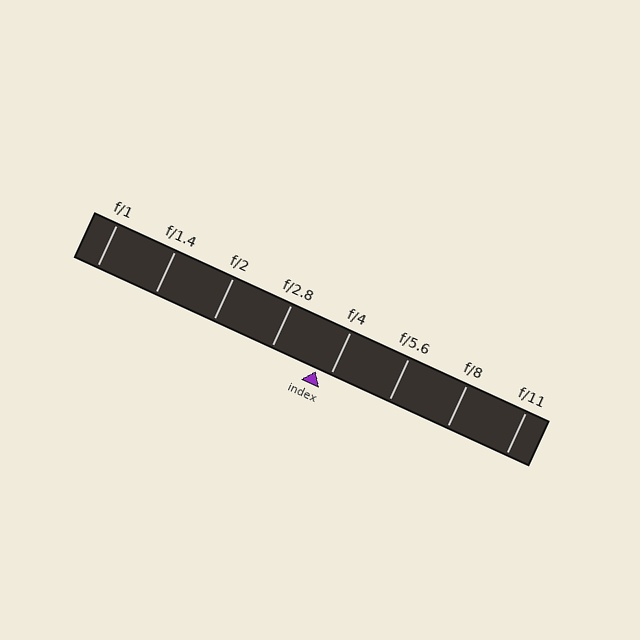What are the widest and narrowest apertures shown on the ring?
The widest aperture shown is f/1 and the narrowest is f/11.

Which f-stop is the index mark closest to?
The index mark is closest to f/4.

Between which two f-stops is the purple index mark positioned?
The index mark is between f/2.8 and f/4.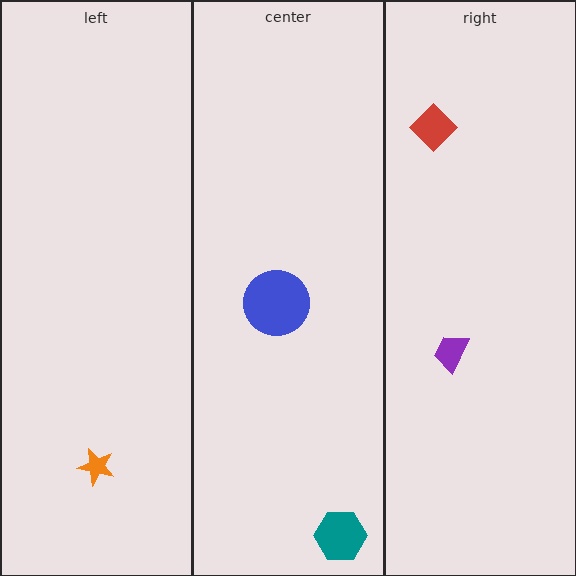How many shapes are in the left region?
1.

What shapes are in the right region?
The purple trapezoid, the red diamond.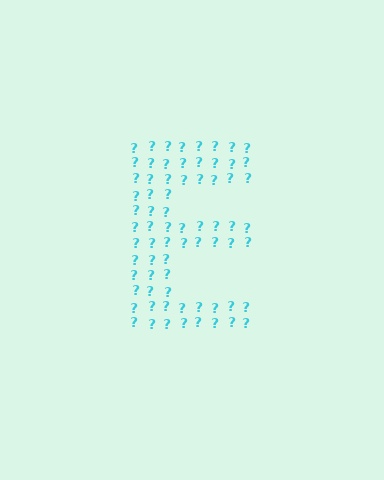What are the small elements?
The small elements are question marks.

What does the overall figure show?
The overall figure shows the letter E.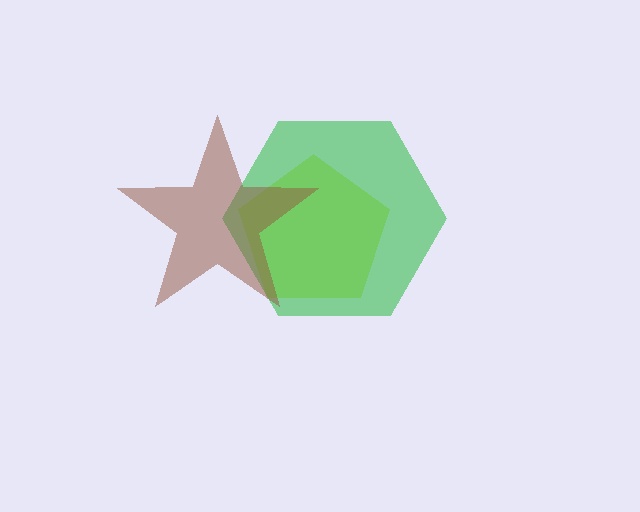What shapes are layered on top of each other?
The layered shapes are: a green hexagon, a lime pentagon, a brown star.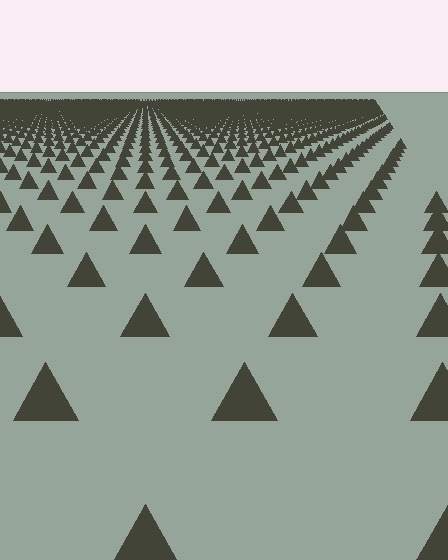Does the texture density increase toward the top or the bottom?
Density increases toward the top.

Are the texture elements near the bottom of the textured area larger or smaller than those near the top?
Larger. Near the bottom, elements are closer to the viewer and appear at a bigger on-screen size.